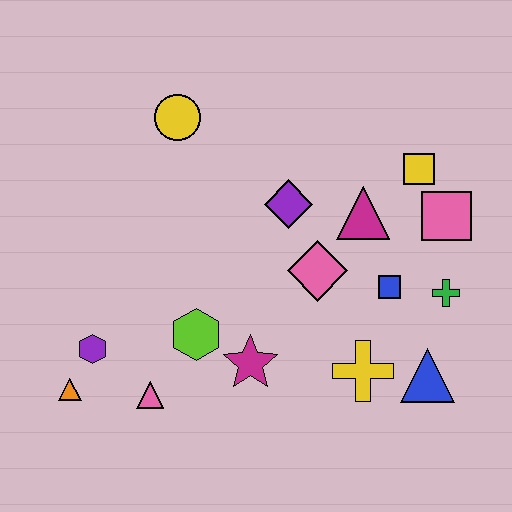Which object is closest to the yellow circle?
The purple diamond is closest to the yellow circle.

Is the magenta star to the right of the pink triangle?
Yes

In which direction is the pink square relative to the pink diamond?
The pink square is to the right of the pink diamond.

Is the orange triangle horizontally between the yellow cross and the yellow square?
No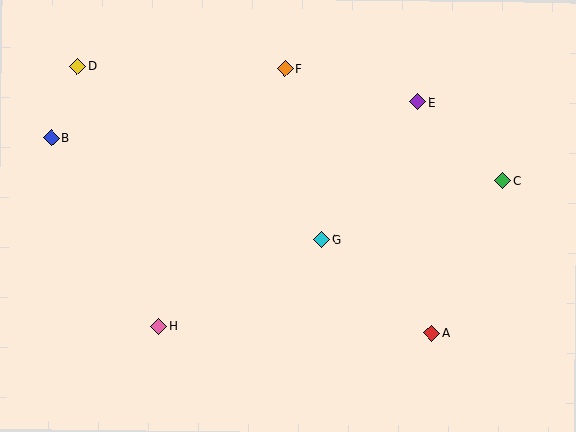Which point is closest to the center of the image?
Point G at (321, 239) is closest to the center.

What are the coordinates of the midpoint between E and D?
The midpoint between E and D is at (248, 84).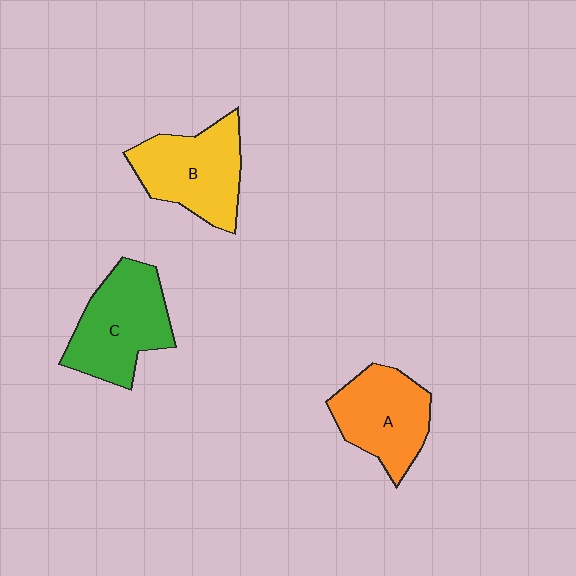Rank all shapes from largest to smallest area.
From largest to smallest: C (green), B (yellow), A (orange).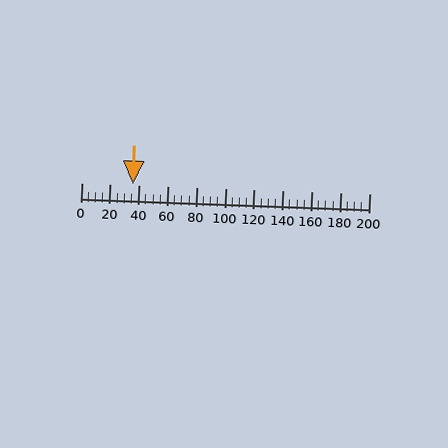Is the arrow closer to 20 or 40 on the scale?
The arrow is closer to 40.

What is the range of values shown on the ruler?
The ruler shows values from 0 to 200.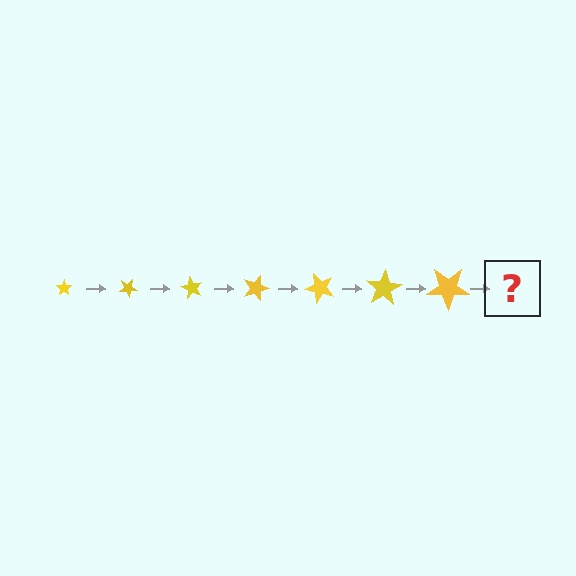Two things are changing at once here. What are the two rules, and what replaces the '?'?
The two rules are that the star grows larger each step and it rotates 30 degrees each step. The '?' should be a star, larger than the previous one and rotated 210 degrees from the start.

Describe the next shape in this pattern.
It should be a star, larger than the previous one and rotated 210 degrees from the start.